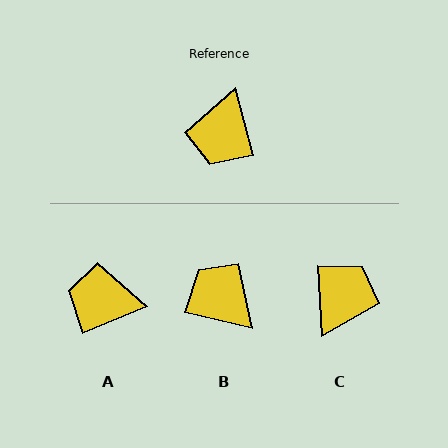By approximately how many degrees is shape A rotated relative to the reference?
Approximately 83 degrees clockwise.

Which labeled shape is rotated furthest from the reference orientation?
C, about 168 degrees away.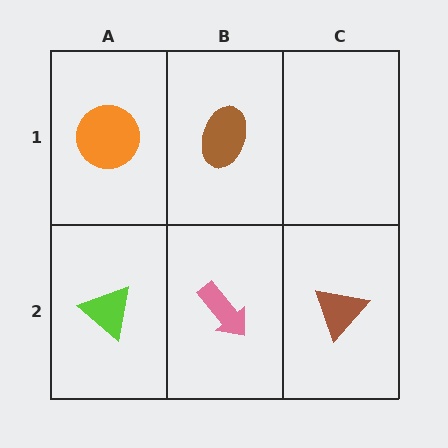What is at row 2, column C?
A brown triangle.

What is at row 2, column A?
A lime triangle.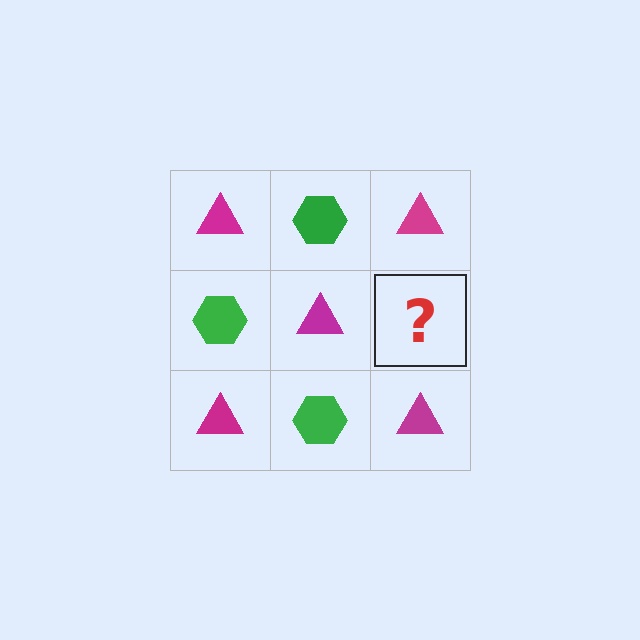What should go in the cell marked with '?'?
The missing cell should contain a green hexagon.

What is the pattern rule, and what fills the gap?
The rule is that it alternates magenta triangle and green hexagon in a checkerboard pattern. The gap should be filled with a green hexagon.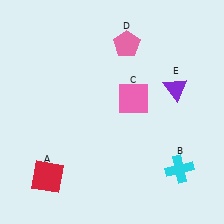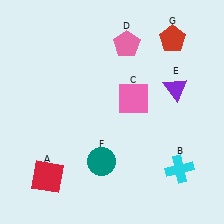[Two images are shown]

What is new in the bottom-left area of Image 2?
A teal circle (F) was added in the bottom-left area of Image 2.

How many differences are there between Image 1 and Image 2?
There are 2 differences between the two images.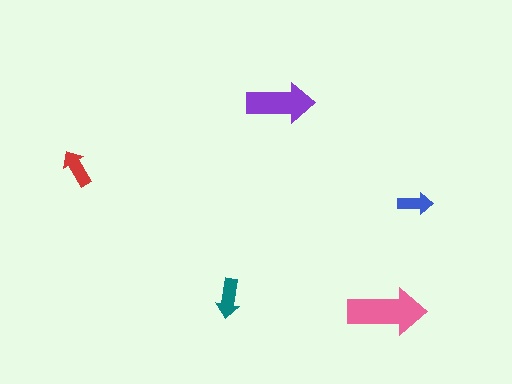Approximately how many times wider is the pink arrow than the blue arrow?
About 2 times wider.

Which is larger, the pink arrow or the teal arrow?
The pink one.